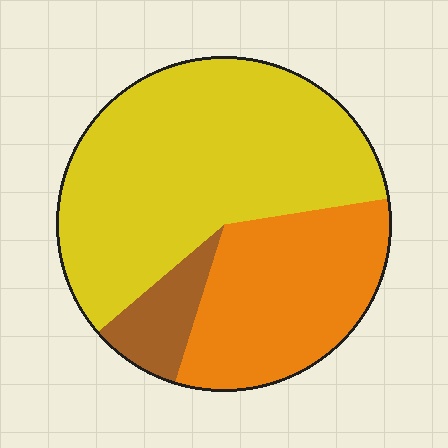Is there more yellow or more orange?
Yellow.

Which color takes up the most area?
Yellow, at roughly 60%.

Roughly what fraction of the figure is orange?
Orange covers about 30% of the figure.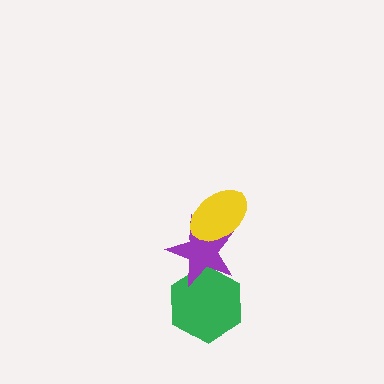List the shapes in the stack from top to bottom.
From top to bottom: the yellow ellipse, the purple star, the green hexagon.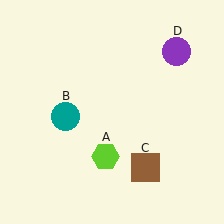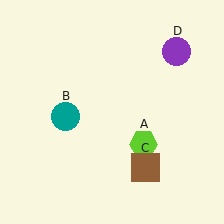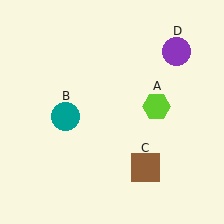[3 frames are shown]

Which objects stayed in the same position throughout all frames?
Teal circle (object B) and brown square (object C) and purple circle (object D) remained stationary.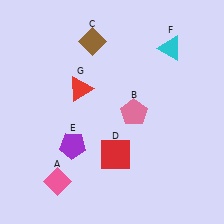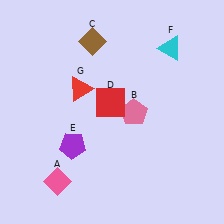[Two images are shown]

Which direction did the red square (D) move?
The red square (D) moved up.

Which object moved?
The red square (D) moved up.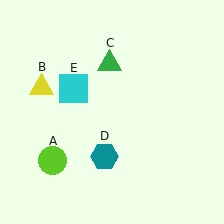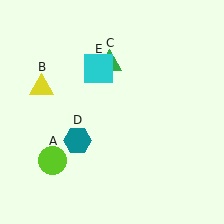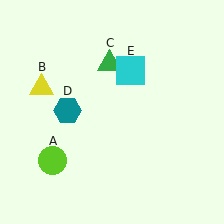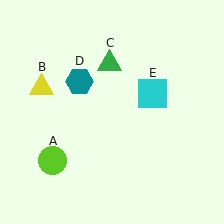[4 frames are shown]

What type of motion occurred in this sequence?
The teal hexagon (object D), cyan square (object E) rotated clockwise around the center of the scene.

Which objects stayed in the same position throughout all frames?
Lime circle (object A) and yellow triangle (object B) and green triangle (object C) remained stationary.